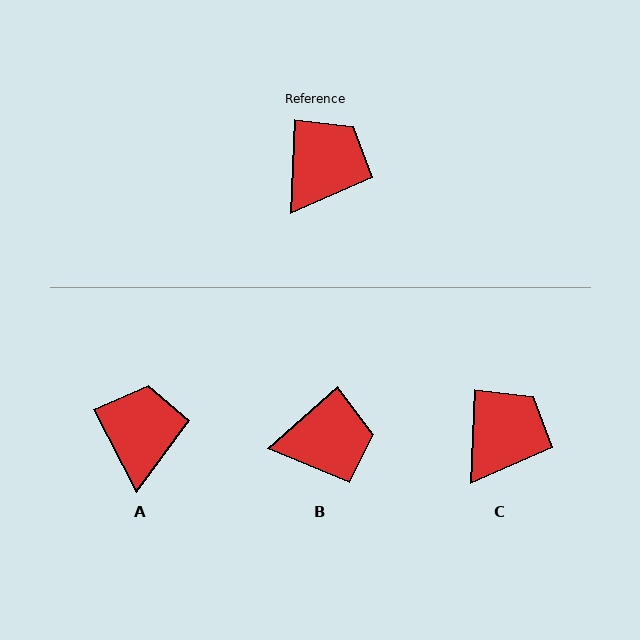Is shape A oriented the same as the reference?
No, it is off by about 30 degrees.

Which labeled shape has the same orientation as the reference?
C.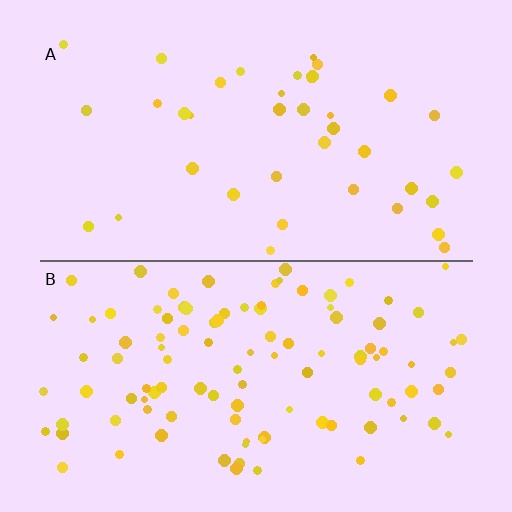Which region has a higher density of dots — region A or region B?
B (the bottom).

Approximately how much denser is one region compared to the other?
Approximately 2.7× — region B over region A.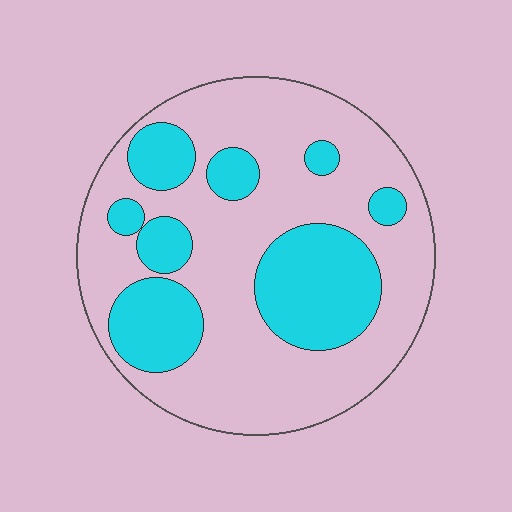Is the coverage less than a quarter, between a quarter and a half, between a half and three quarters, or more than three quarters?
Between a quarter and a half.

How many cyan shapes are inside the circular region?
8.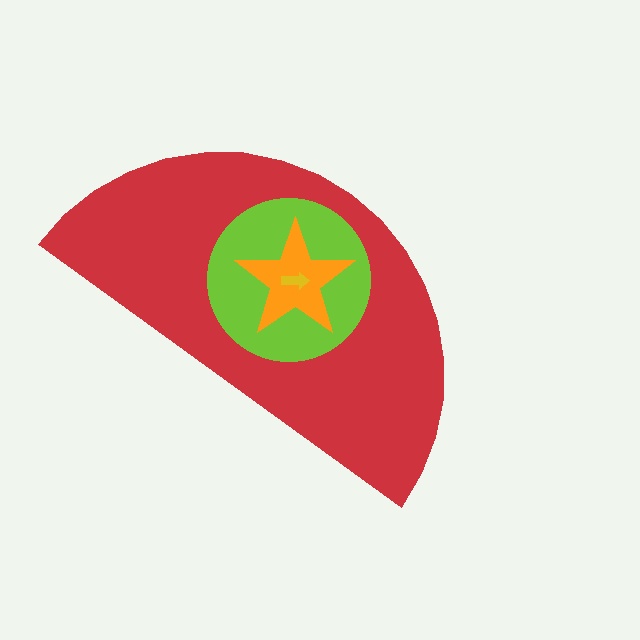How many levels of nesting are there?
4.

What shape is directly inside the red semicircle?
The lime circle.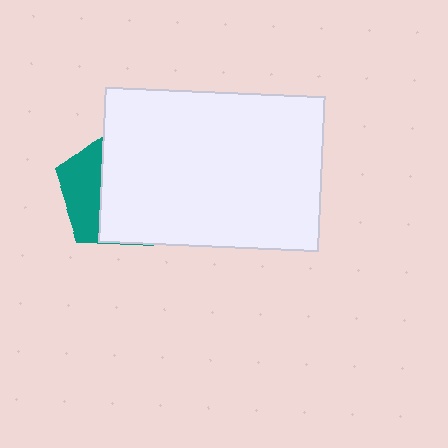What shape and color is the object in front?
The object in front is a white rectangle.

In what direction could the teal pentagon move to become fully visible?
The teal pentagon could move left. That would shift it out from behind the white rectangle entirely.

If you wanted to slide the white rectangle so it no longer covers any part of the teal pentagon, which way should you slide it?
Slide it right — that is the most direct way to separate the two shapes.